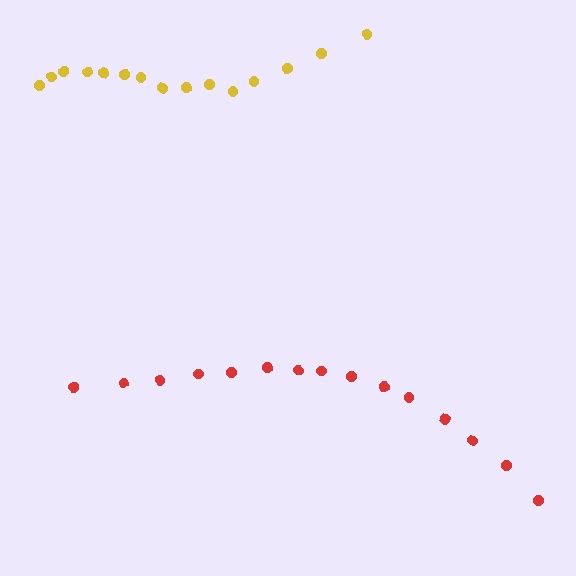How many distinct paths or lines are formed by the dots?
There are 2 distinct paths.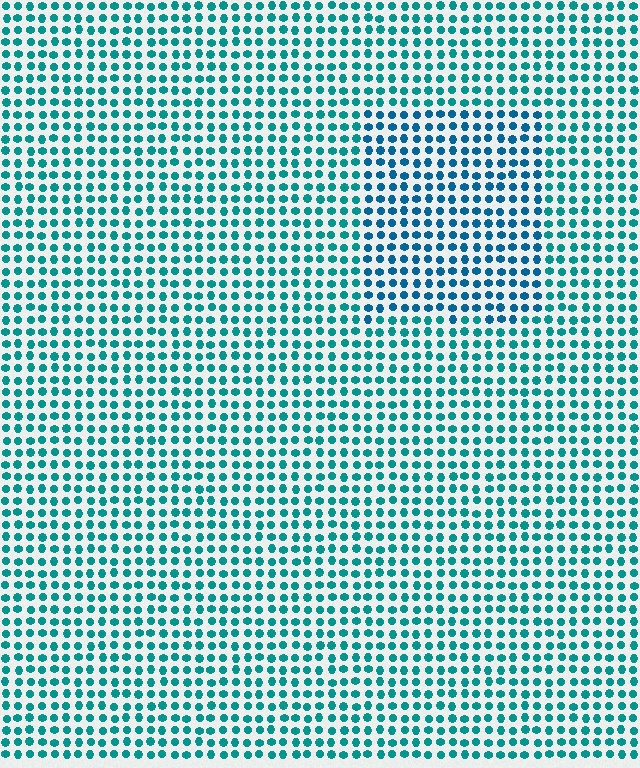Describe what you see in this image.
The image is filled with small teal elements in a uniform arrangement. A rectangle-shaped region is visible where the elements are tinted to a slightly different hue, forming a subtle color boundary.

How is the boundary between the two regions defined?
The boundary is defined purely by a slight shift in hue (about 23 degrees). Spacing, size, and orientation are identical on both sides.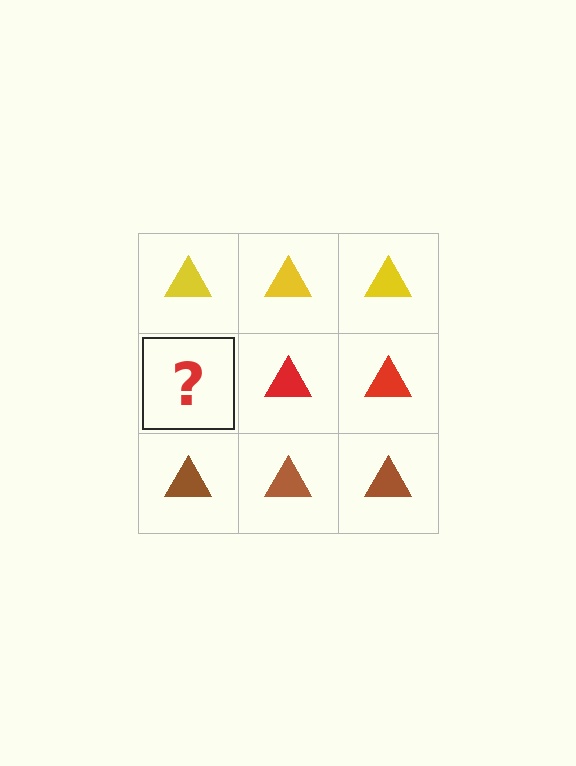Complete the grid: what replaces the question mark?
The question mark should be replaced with a red triangle.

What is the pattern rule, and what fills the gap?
The rule is that each row has a consistent color. The gap should be filled with a red triangle.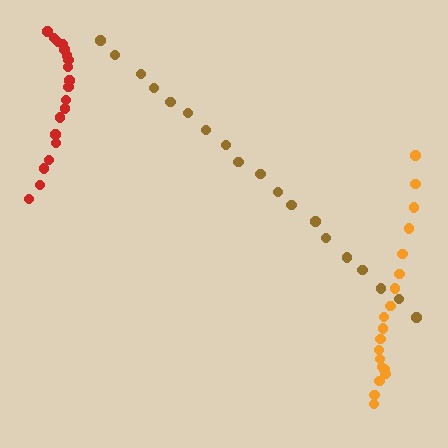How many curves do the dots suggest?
There are 3 distinct paths.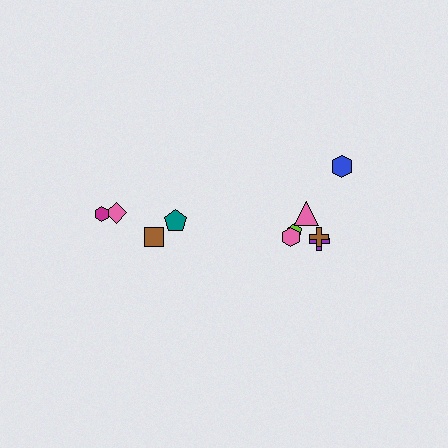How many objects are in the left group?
There are 4 objects.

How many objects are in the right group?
There are 6 objects.